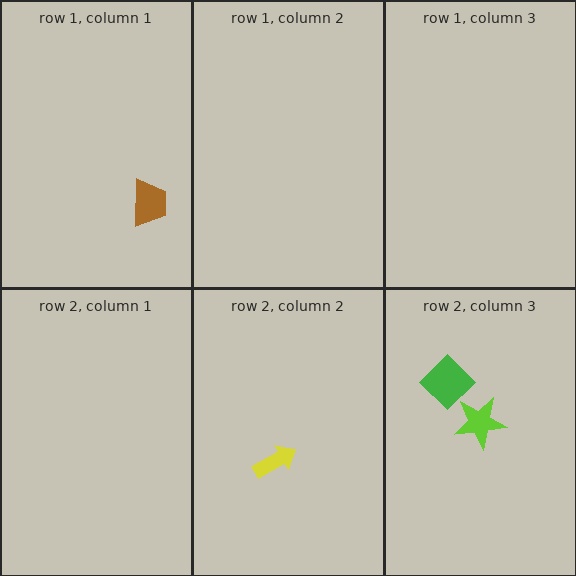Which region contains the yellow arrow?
The row 2, column 2 region.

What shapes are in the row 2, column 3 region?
The green diamond, the lime star.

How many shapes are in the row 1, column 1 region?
1.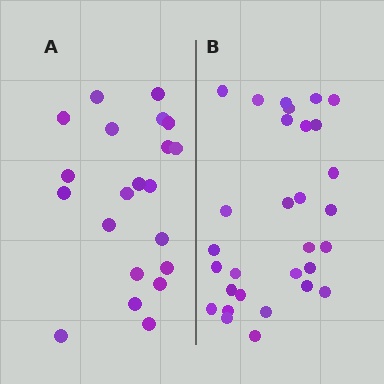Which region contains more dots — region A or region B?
Region B (the right region) has more dots.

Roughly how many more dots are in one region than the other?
Region B has roughly 8 or so more dots than region A.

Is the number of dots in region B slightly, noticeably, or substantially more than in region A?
Region B has noticeably more, but not dramatically so. The ratio is roughly 1.4 to 1.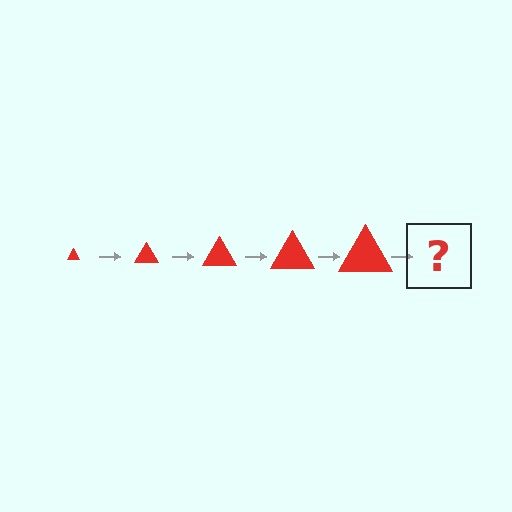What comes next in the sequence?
The next element should be a red triangle, larger than the previous one.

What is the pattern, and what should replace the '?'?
The pattern is that the triangle gets progressively larger each step. The '?' should be a red triangle, larger than the previous one.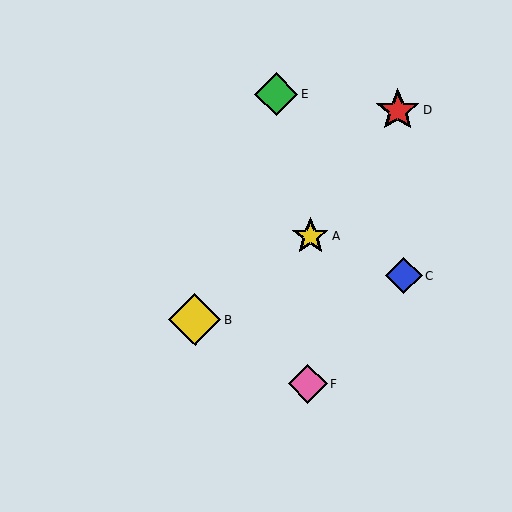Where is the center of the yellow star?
The center of the yellow star is at (310, 236).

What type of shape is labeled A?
Shape A is a yellow star.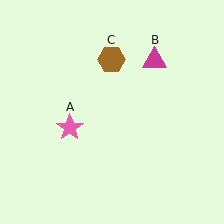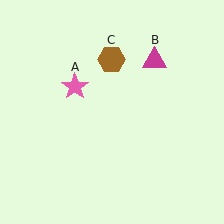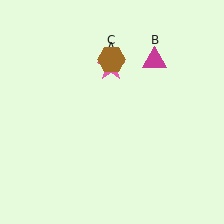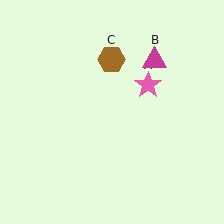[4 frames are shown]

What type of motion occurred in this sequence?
The pink star (object A) rotated clockwise around the center of the scene.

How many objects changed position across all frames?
1 object changed position: pink star (object A).